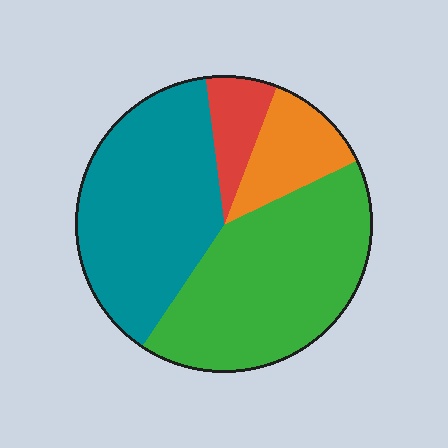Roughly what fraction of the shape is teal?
Teal takes up between a quarter and a half of the shape.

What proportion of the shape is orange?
Orange covers roughly 10% of the shape.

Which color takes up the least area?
Red, at roughly 10%.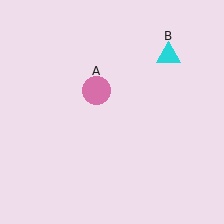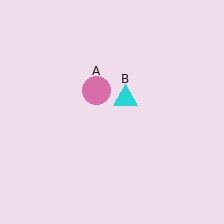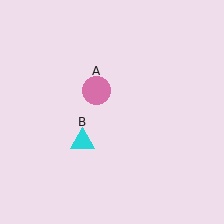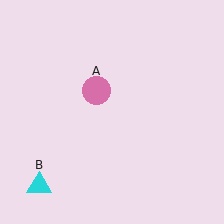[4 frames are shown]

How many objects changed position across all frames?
1 object changed position: cyan triangle (object B).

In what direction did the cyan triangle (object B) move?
The cyan triangle (object B) moved down and to the left.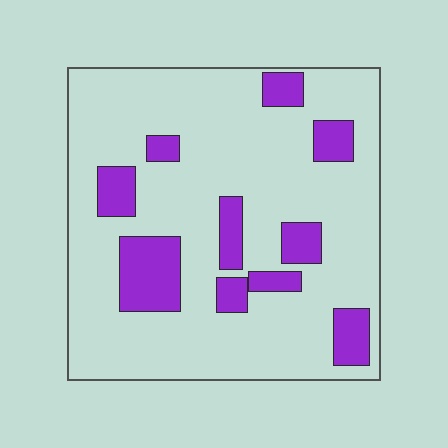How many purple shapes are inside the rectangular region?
10.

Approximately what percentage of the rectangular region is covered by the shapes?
Approximately 20%.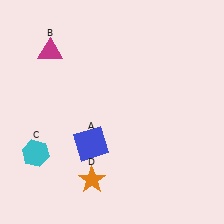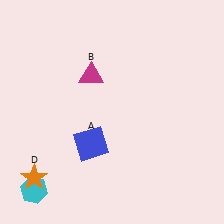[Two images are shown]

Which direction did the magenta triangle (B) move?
The magenta triangle (B) moved right.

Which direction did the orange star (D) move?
The orange star (D) moved left.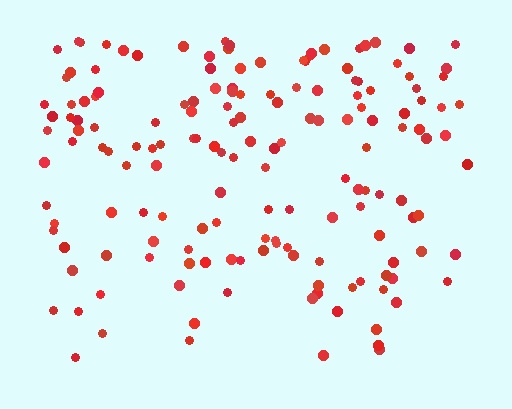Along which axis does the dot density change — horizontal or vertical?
Vertical.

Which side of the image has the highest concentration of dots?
The top.